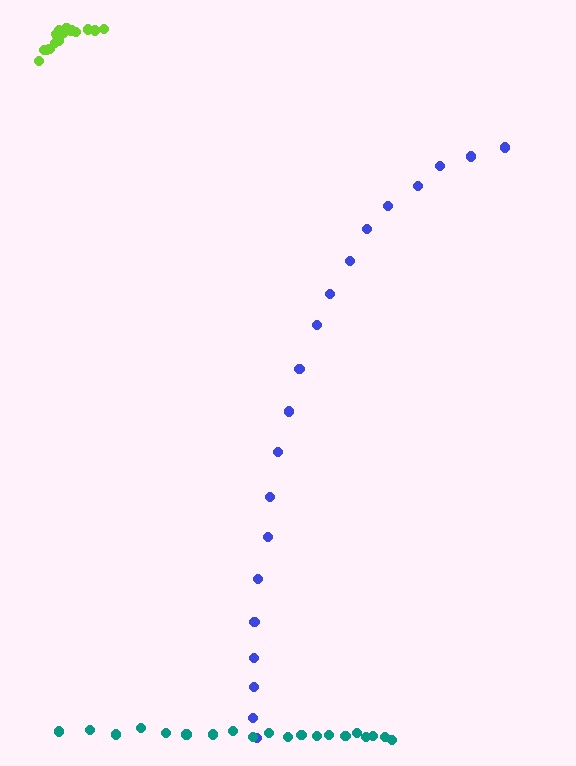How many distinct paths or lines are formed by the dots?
There are 3 distinct paths.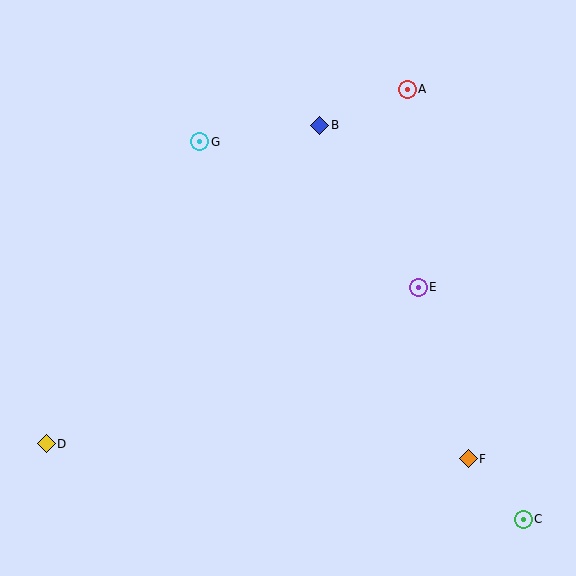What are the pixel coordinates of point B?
Point B is at (320, 125).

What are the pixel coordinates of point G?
Point G is at (200, 142).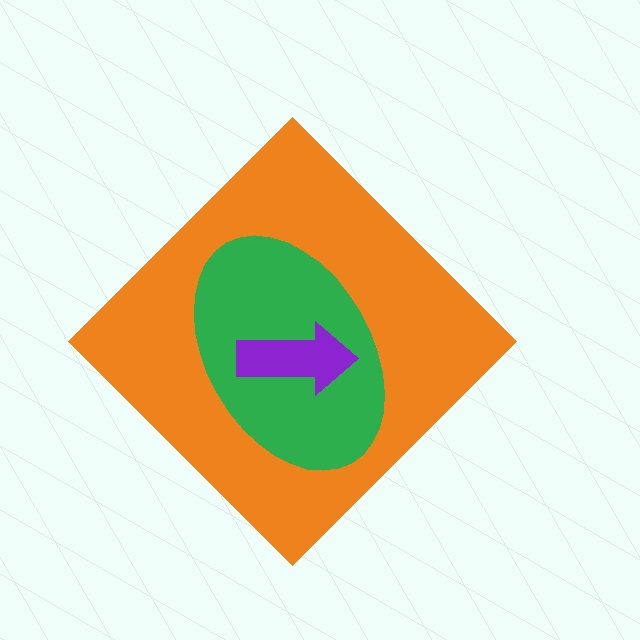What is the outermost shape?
The orange diamond.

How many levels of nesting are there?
3.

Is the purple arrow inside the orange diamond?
Yes.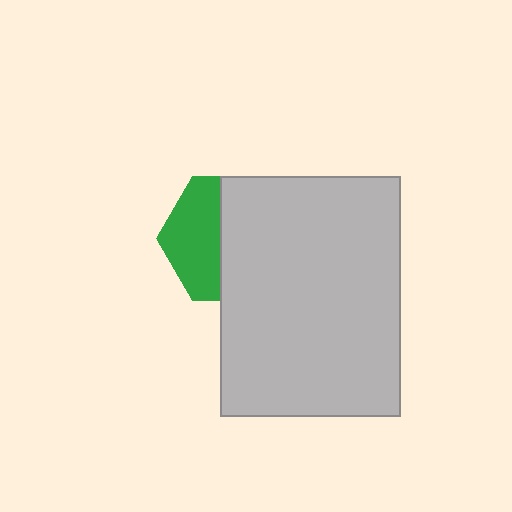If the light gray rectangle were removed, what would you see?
You would see the complete green hexagon.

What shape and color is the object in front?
The object in front is a light gray rectangle.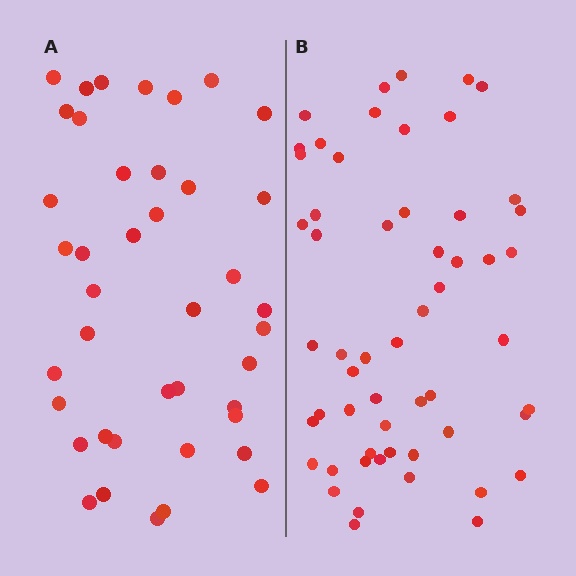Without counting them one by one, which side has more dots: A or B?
Region B (the right region) has more dots.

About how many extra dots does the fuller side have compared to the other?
Region B has approximately 15 more dots than region A.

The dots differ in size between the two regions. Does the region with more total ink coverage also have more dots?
No. Region A has more total ink coverage because its dots are larger, but region B actually contains more individual dots. Total area can be misleading — the number of items is what matters here.